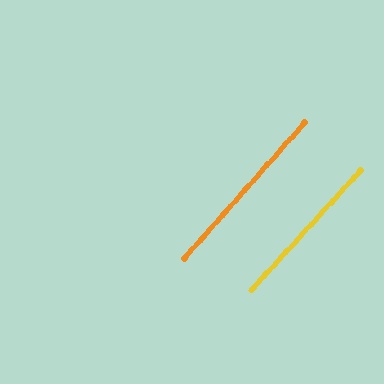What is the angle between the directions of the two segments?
Approximately 0 degrees.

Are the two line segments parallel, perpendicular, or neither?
Parallel — their directions differ by only 0.5°.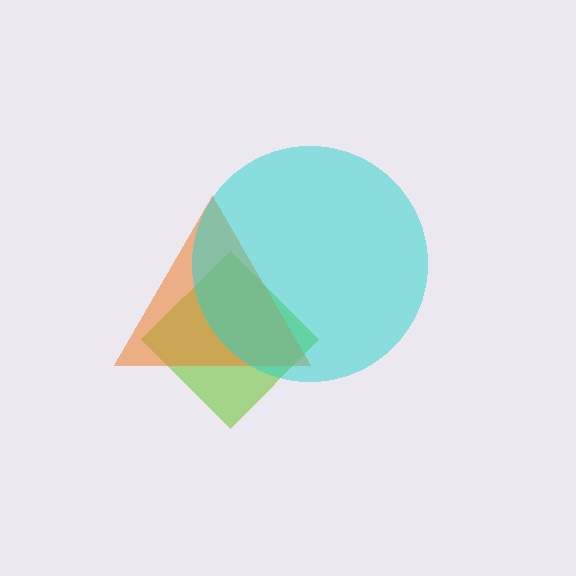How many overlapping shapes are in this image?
There are 3 overlapping shapes in the image.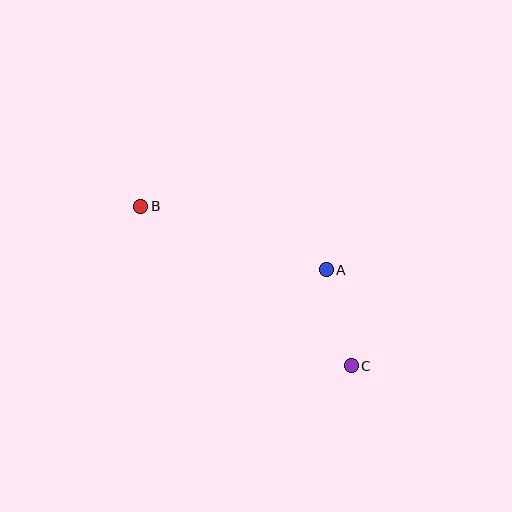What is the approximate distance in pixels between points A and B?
The distance between A and B is approximately 196 pixels.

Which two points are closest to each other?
Points A and C are closest to each other.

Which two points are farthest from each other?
Points B and C are farthest from each other.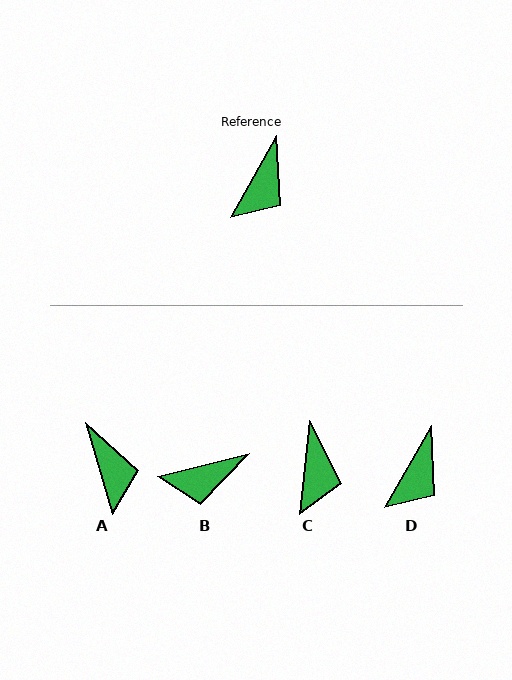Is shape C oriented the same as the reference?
No, it is off by about 23 degrees.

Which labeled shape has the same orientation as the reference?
D.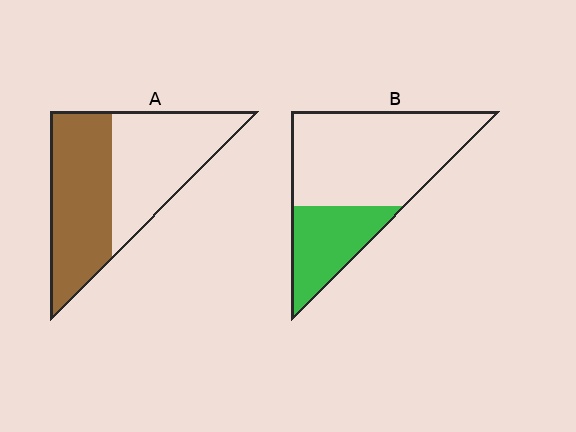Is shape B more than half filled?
No.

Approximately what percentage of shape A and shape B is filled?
A is approximately 50% and B is approximately 30%.